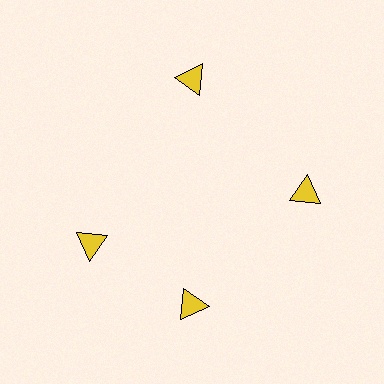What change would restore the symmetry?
The symmetry would be restored by rotating it back into even spacing with its neighbors so that all 4 triangles sit at equal angles and equal distance from the center.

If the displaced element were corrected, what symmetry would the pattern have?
It would have 4-fold rotational symmetry — the pattern would map onto itself every 90 degrees.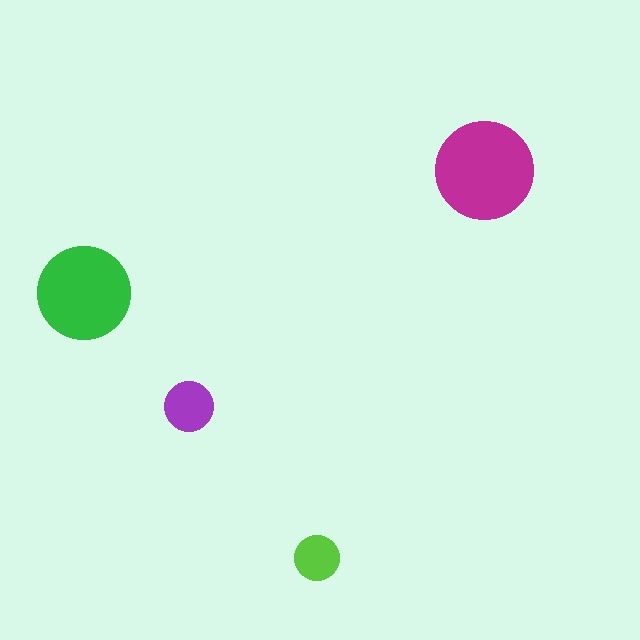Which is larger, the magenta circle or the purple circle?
The magenta one.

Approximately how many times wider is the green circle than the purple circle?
About 2 times wider.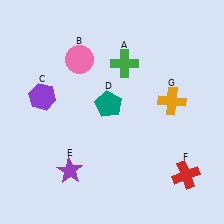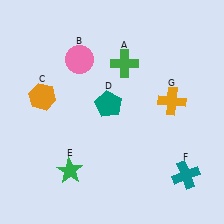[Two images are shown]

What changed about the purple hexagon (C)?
In Image 1, C is purple. In Image 2, it changed to orange.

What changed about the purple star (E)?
In Image 1, E is purple. In Image 2, it changed to green.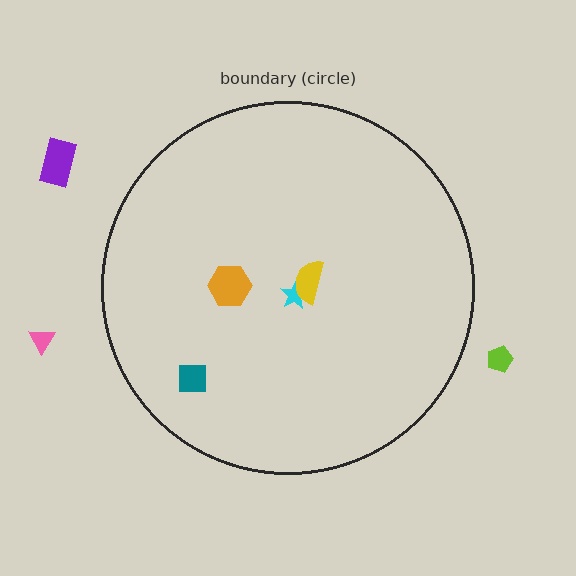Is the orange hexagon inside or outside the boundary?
Inside.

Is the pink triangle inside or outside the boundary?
Outside.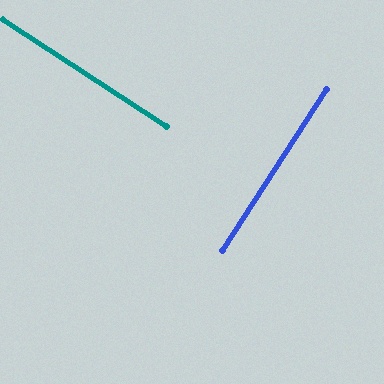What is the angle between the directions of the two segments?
Approximately 90 degrees.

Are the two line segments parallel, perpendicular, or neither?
Perpendicular — they meet at approximately 90°.